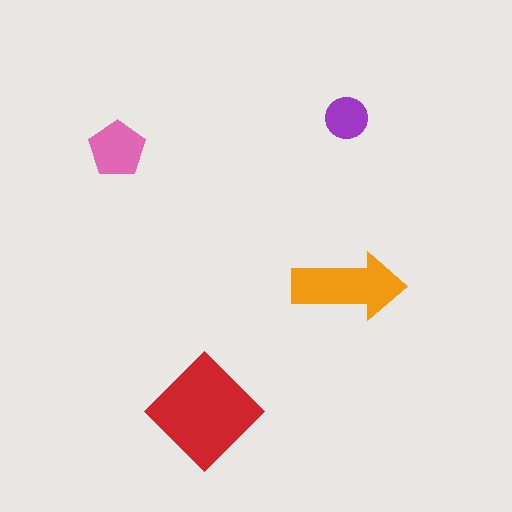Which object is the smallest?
The purple circle.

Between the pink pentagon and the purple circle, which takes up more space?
The pink pentagon.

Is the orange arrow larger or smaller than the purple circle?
Larger.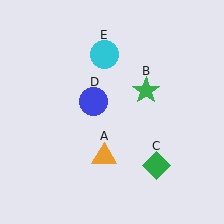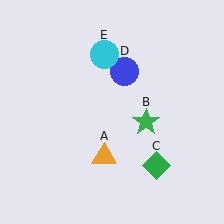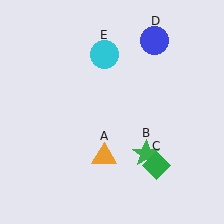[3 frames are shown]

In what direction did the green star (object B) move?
The green star (object B) moved down.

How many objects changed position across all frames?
2 objects changed position: green star (object B), blue circle (object D).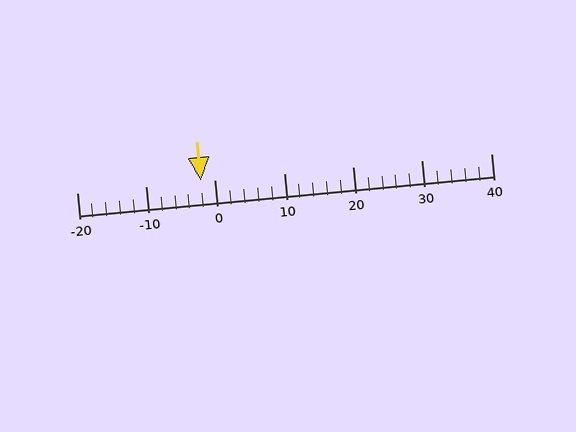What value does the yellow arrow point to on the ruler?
The yellow arrow points to approximately -2.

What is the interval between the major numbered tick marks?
The major tick marks are spaced 10 units apart.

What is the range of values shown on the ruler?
The ruler shows values from -20 to 40.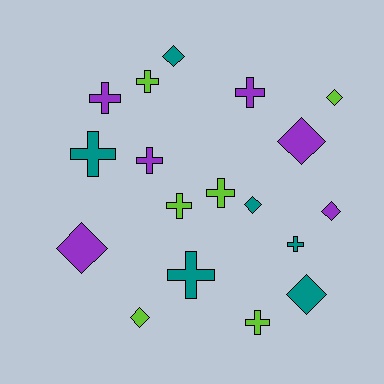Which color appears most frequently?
Purple, with 6 objects.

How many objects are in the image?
There are 18 objects.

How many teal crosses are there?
There are 3 teal crosses.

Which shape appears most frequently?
Cross, with 10 objects.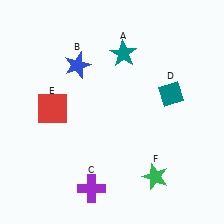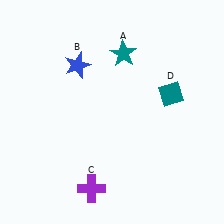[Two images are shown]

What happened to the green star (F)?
The green star (F) was removed in Image 2. It was in the bottom-right area of Image 1.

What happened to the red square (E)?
The red square (E) was removed in Image 2. It was in the top-left area of Image 1.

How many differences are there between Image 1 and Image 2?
There are 2 differences between the two images.